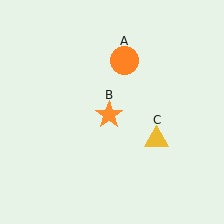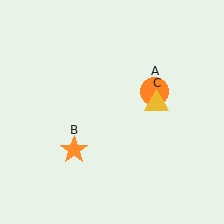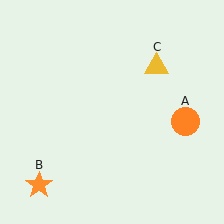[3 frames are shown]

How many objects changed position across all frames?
3 objects changed position: orange circle (object A), orange star (object B), yellow triangle (object C).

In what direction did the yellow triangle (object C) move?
The yellow triangle (object C) moved up.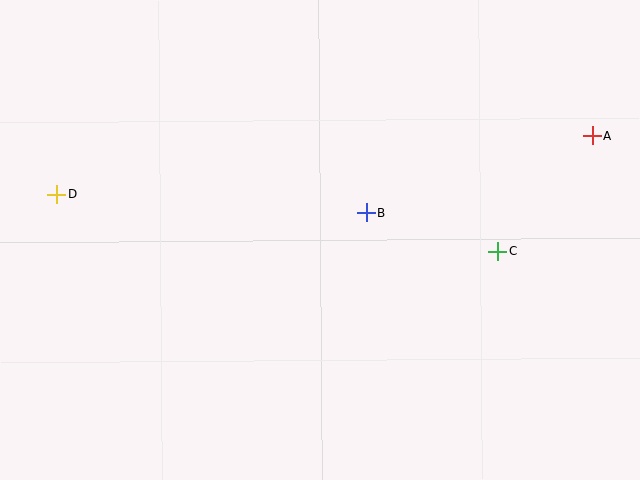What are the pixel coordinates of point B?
Point B is at (366, 212).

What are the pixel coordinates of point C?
Point C is at (498, 251).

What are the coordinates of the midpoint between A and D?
The midpoint between A and D is at (325, 165).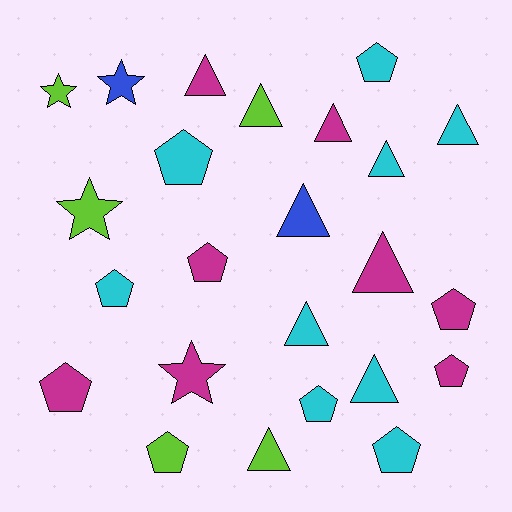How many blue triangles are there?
There is 1 blue triangle.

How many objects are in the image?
There are 24 objects.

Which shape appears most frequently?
Pentagon, with 10 objects.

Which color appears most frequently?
Cyan, with 9 objects.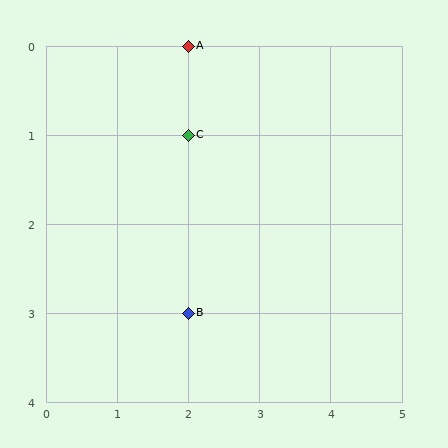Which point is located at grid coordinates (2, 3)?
Point B is at (2, 3).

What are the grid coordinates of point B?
Point B is at grid coordinates (2, 3).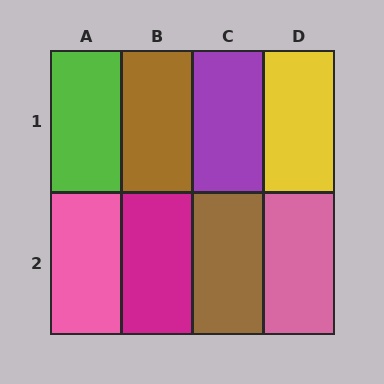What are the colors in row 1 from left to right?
Lime, brown, purple, yellow.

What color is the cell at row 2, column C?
Brown.